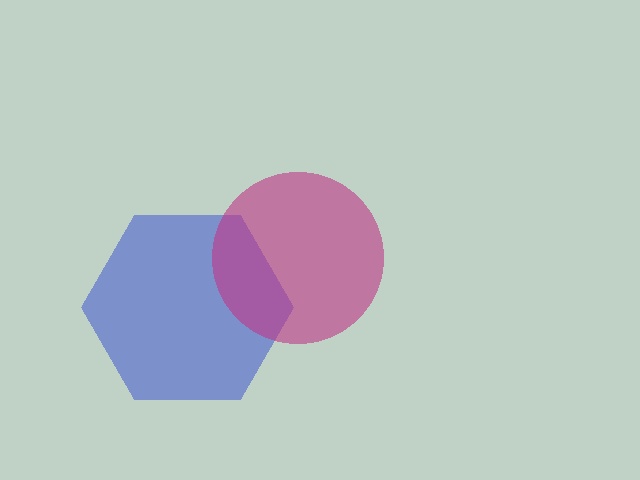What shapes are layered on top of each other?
The layered shapes are: a blue hexagon, a magenta circle.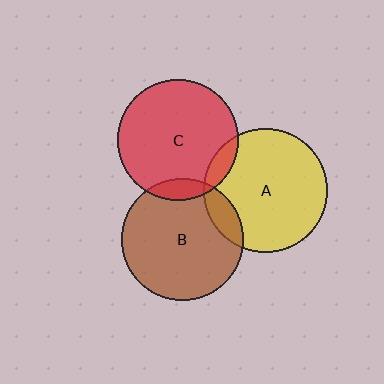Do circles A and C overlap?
Yes.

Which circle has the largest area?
Circle A (yellow).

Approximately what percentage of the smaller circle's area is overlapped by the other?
Approximately 10%.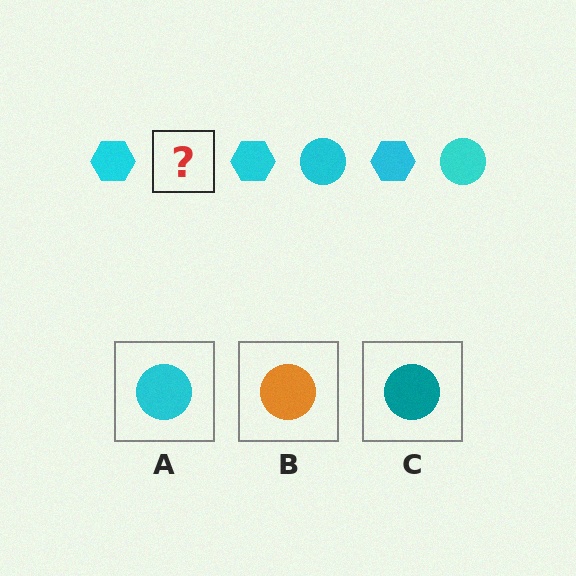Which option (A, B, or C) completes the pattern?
A.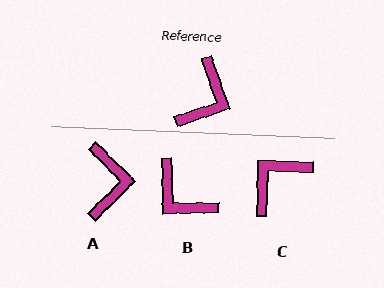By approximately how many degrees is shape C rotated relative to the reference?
Approximately 159 degrees counter-clockwise.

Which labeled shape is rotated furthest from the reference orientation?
C, about 159 degrees away.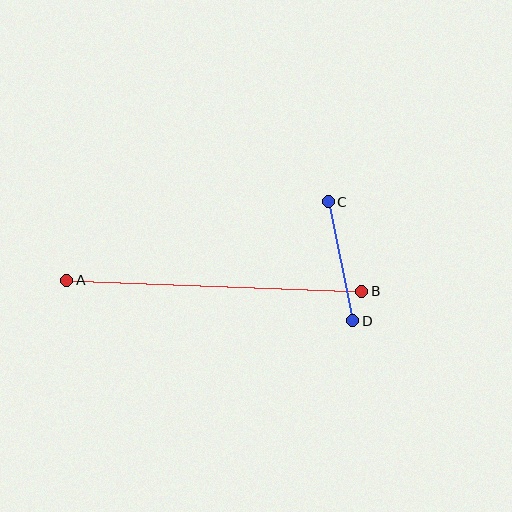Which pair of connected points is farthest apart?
Points A and B are farthest apart.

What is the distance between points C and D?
The distance is approximately 121 pixels.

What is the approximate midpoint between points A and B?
The midpoint is at approximately (214, 286) pixels.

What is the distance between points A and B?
The distance is approximately 295 pixels.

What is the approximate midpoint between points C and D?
The midpoint is at approximately (340, 261) pixels.